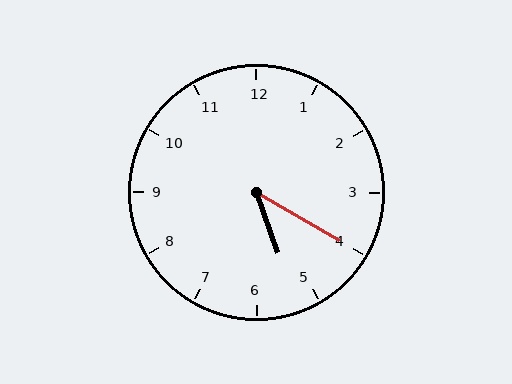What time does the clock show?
5:20.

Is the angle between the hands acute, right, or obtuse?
It is acute.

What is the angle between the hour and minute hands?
Approximately 40 degrees.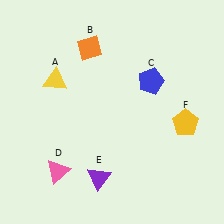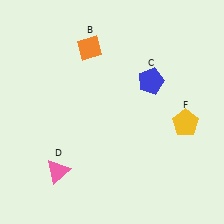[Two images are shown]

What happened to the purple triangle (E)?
The purple triangle (E) was removed in Image 2. It was in the bottom-left area of Image 1.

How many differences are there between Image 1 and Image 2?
There are 2 differences between the two images.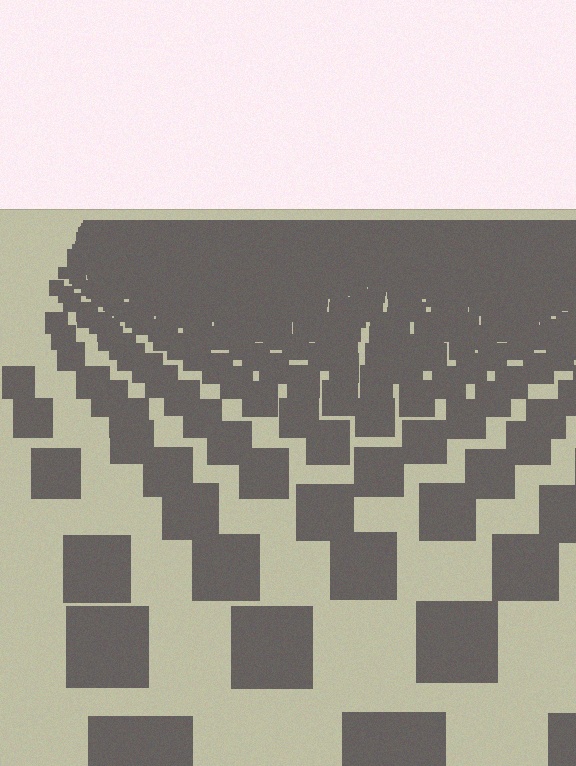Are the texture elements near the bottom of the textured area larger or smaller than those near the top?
Larger. Near the bottom, elements are closer to the viewer and appear at a bigger on-screen size.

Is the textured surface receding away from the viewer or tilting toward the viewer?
The surface is receding away from the viewer. Texture elements get smaller and denser toward the top.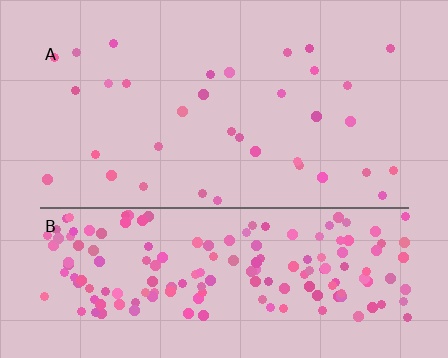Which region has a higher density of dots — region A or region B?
B (the bottom).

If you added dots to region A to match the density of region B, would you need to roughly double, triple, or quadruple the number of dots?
Approximately quadruple.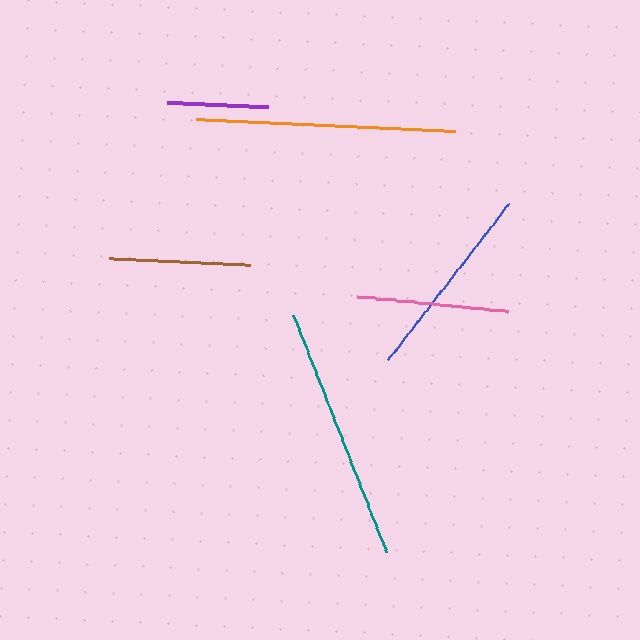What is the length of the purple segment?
The purple segment is approximately 102 pixels long.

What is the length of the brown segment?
The brown segment is approximately 142 pixels long.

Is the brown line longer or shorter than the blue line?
The blue line is longer than the brown line.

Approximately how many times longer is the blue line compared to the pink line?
The blue line is approximately 1.3 times the length of the pink line.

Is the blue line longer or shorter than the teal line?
The teal line is longer than the blue line.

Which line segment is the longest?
The orange line is the longest at approximately 259 pixels.